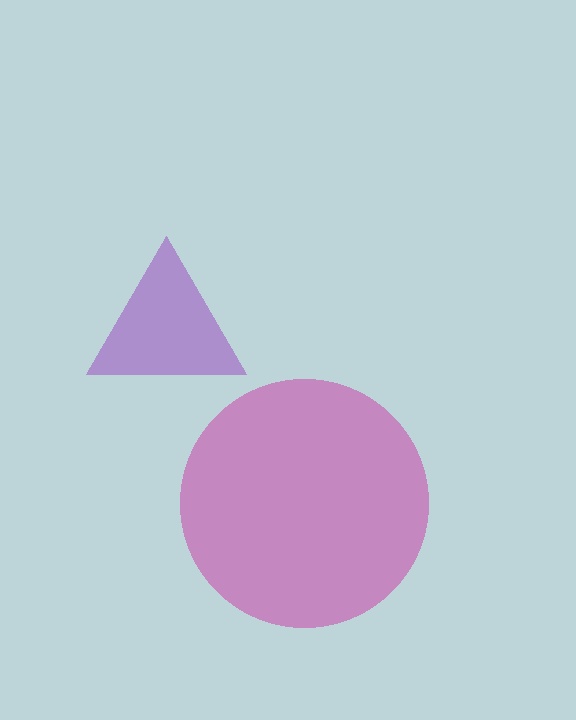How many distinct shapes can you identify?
There are 2 distinct shapes: a purple triangle, a magenta circle.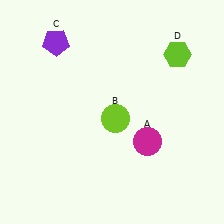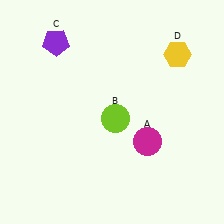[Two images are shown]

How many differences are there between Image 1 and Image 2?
There is 1 difference between the two images.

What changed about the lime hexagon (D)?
In Image 1, D is lime. In Image 2, it changed to yellow.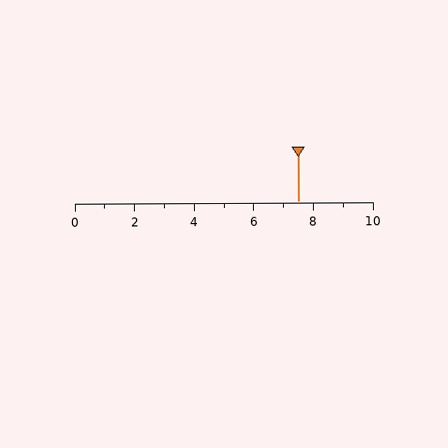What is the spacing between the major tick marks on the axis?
The major ticks are spaced 2 apart.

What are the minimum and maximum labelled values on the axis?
The axis runs from 0 to 10.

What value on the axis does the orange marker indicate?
The marker indicates approximately 7.5.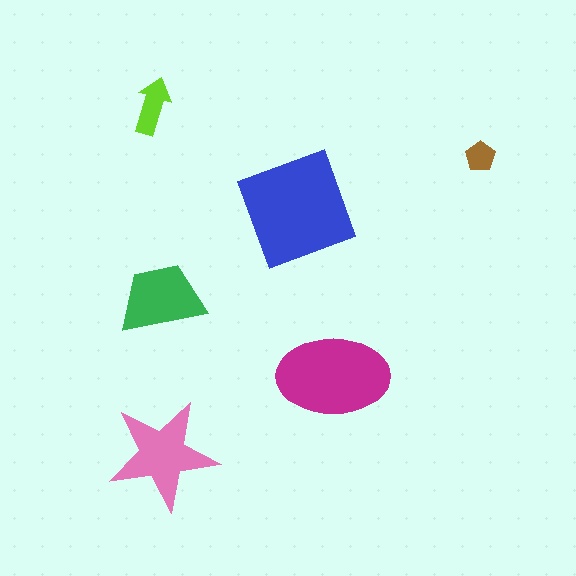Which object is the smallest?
The brown pentagon.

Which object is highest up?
The lime arrow is topmost.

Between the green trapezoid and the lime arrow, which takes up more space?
The green trapezoid.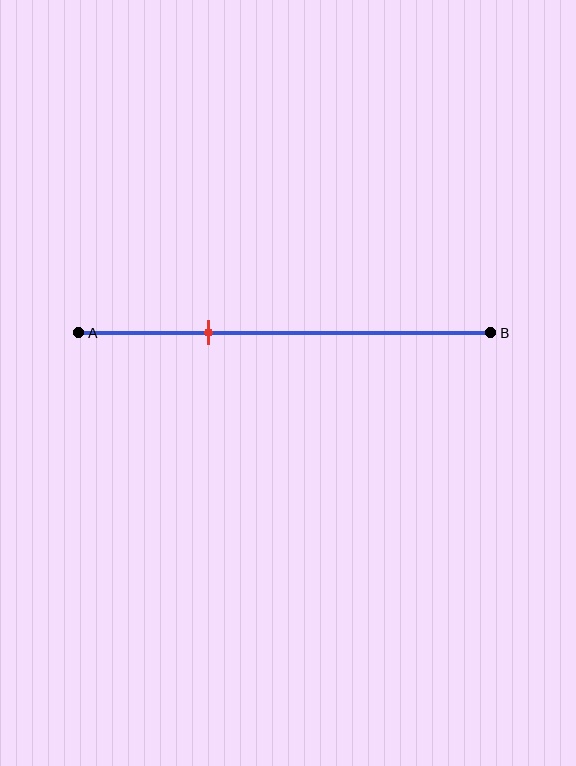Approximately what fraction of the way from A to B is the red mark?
The red mark is approximately 30% of the way from A to B.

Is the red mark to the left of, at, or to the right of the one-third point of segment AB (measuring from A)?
The red mark is approximately at the one-third point of segment AB.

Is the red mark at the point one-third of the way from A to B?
Yes, the mark is approximately at the one-third point.